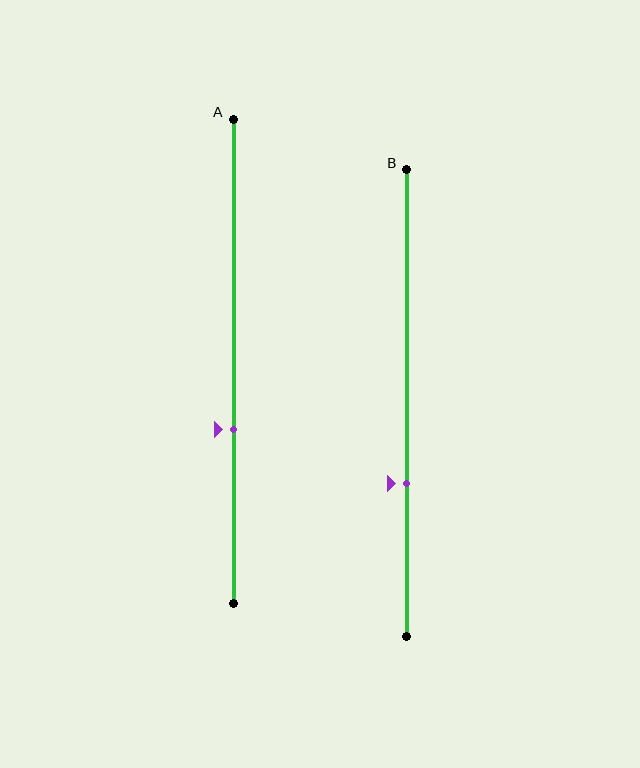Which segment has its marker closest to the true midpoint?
Segment A has its marker closest to the true midpoint.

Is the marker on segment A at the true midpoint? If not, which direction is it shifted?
No, the marker on segment A is shifted downward by about 14% of the segment length.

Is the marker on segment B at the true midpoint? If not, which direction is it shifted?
No, the marker on segment B is shifted downward by about 17% of the segment length.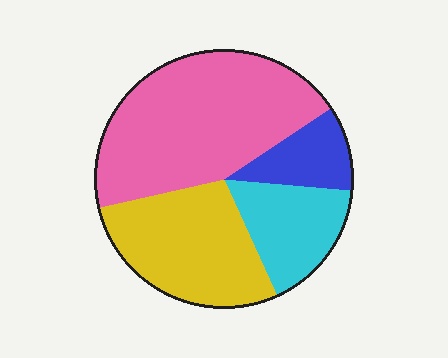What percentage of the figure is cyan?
Cyan takes up about one sixth (1/6) of the figure.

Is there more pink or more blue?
Pink.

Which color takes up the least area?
Blue, at roughly 10%.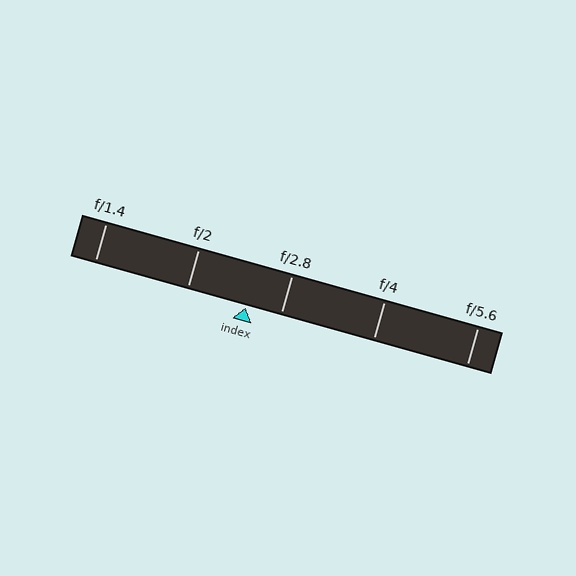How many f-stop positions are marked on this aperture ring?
There are 5 f-stop positions marked.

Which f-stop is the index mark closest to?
The index mark is closest to f/2.8.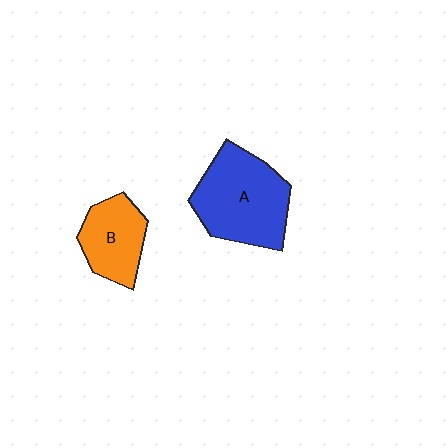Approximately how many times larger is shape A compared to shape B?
Approximately 1.6 times.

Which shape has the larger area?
Shape A (blue).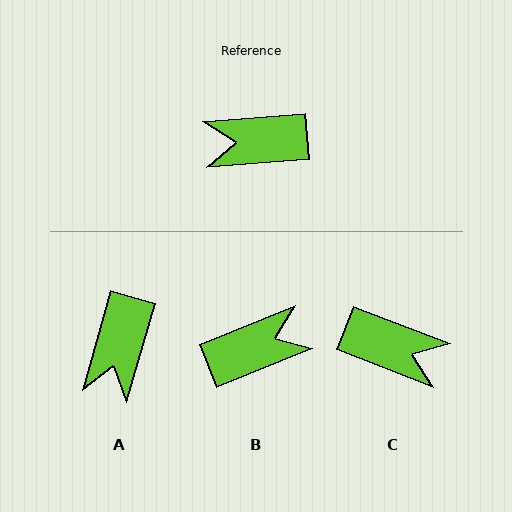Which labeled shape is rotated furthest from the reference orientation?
B, about 163 degrees away.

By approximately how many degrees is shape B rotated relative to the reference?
Approximately 163 degrees clockwise.